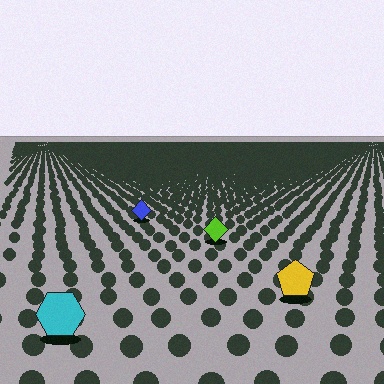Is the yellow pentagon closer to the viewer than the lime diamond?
Yes. The yellow pentagon is closer — you can tell from the texture gradient: the ground texture is coarser near it.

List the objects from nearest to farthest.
From nearest to farthest: the cyan hexagon, the yellow pentagon, the lime diamond, the blue diamond.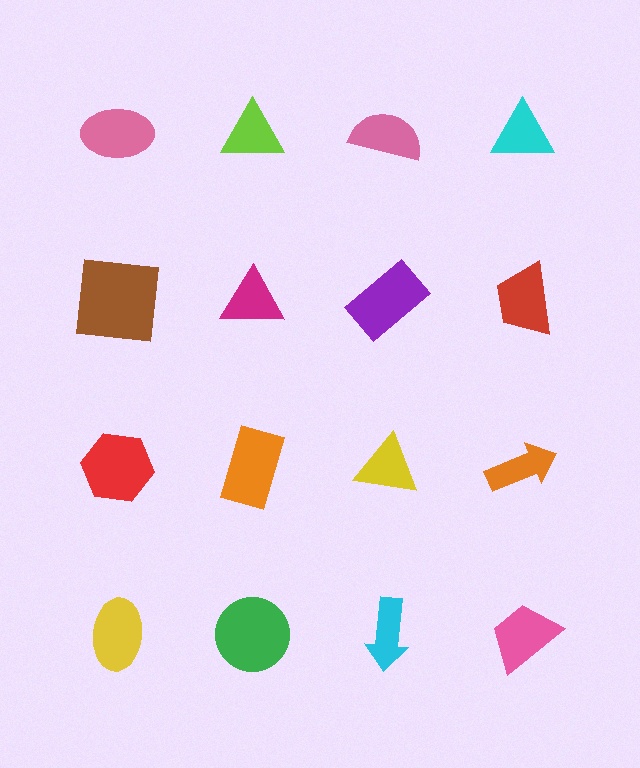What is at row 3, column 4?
An orange arrow.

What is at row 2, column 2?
A magenta triangle.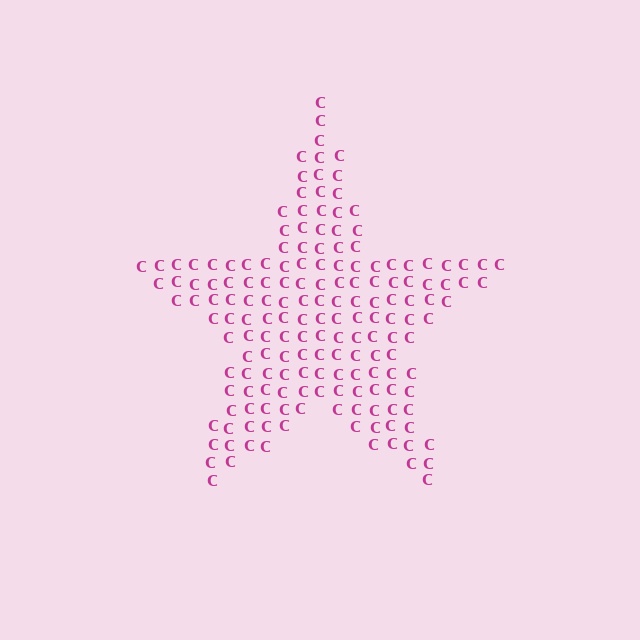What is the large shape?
The large shape is a star.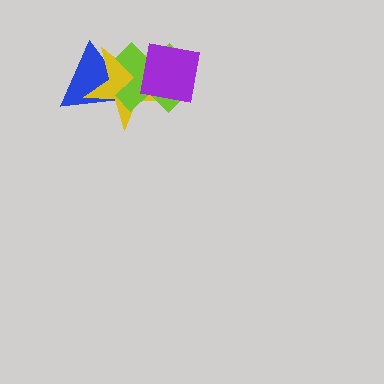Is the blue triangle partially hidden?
Yes, it is partially covered by another shape.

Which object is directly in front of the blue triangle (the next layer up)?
The yellow star is directly in front of the blue triangle.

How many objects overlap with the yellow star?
3 objects overlap with the yellow star.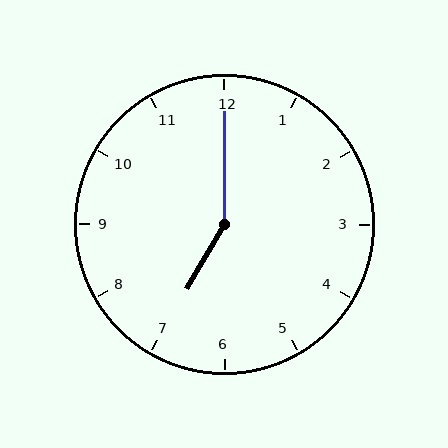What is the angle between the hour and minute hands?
Approximately 150 degrees.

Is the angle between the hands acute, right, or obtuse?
It is obtuse.